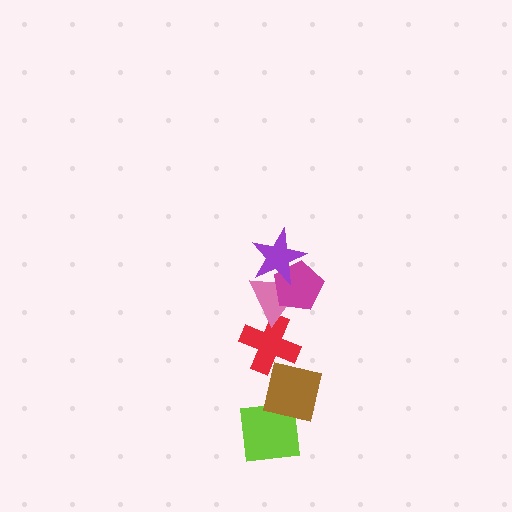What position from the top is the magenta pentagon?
The magenta pentagon is 2nd from the top.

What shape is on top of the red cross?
The pink triangle is on top of the red cross.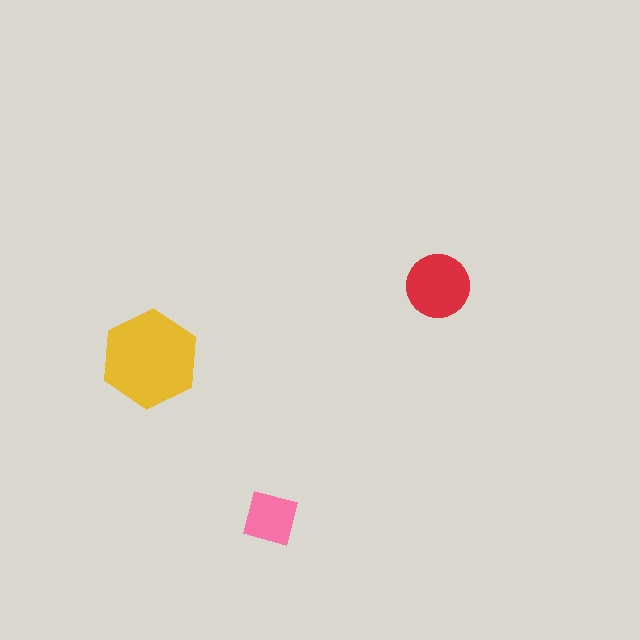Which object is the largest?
The yellow hexagon.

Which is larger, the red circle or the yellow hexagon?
The yellow hexagon.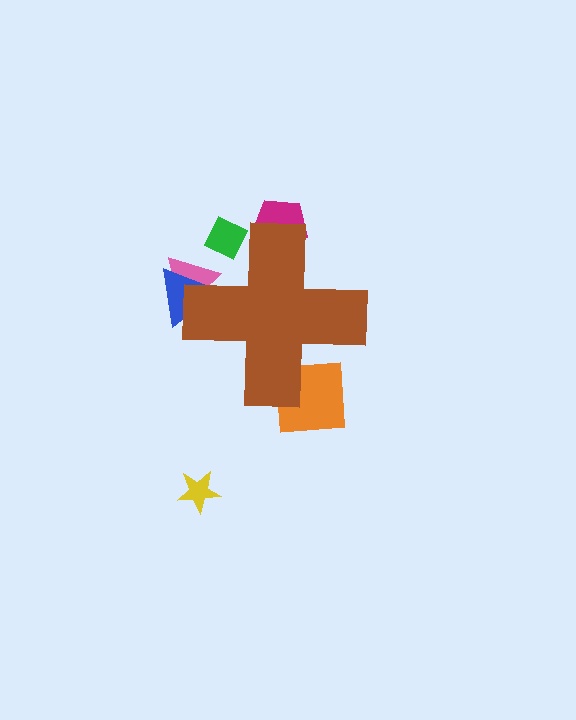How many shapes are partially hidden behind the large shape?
5 shapes are partially hidden.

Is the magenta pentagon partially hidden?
Yes, the magenta pentagon is partially hidden behind the brown cross.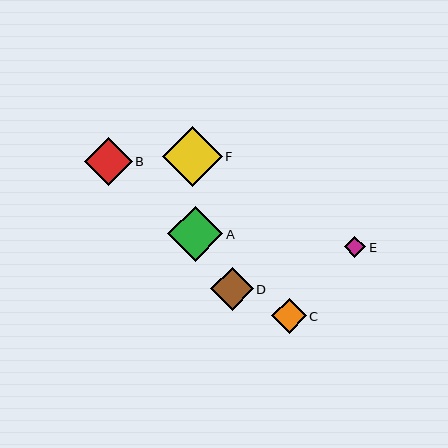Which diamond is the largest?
Diamond F is the largest with a size of approximately 60 pixels.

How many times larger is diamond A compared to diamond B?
Diamond A is approximately 1.2 times the size of diamond B.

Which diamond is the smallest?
Diamond E is the smallest with a size of approximately 21 pixels.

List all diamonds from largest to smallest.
From largest to smallest: F, A, B, D, C, E.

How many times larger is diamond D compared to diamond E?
Diamond D is approximately 2.0 times the size of diamond E.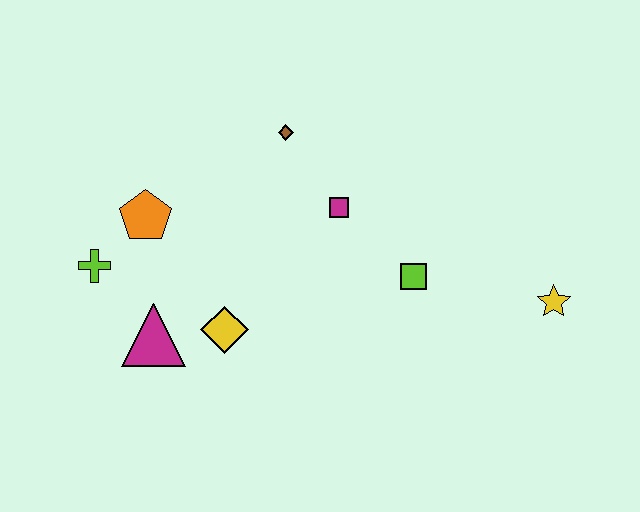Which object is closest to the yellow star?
The lime square is closest to the yellow star.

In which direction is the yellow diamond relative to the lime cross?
The yellow diamond is to the right of the lime cross.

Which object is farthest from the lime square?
The lime cross is farthest from the lime square.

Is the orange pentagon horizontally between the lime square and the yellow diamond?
No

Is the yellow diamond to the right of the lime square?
No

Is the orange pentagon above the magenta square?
No